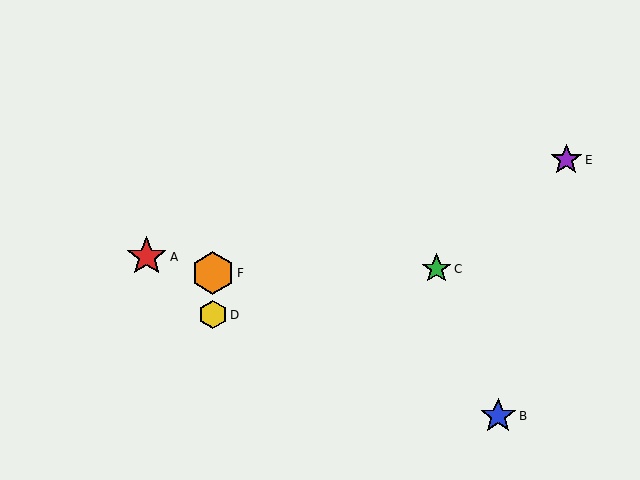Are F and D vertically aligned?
Yes, both are at x≈213.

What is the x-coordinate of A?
Object A is at x≈147.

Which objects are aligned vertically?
Objects D, F are aligned vertically.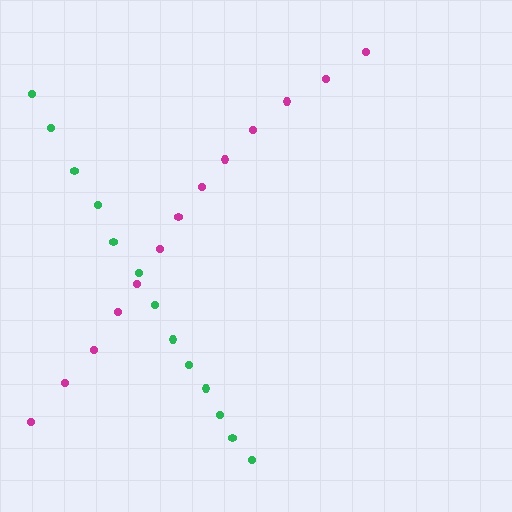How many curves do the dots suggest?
There are 2 distinct paths.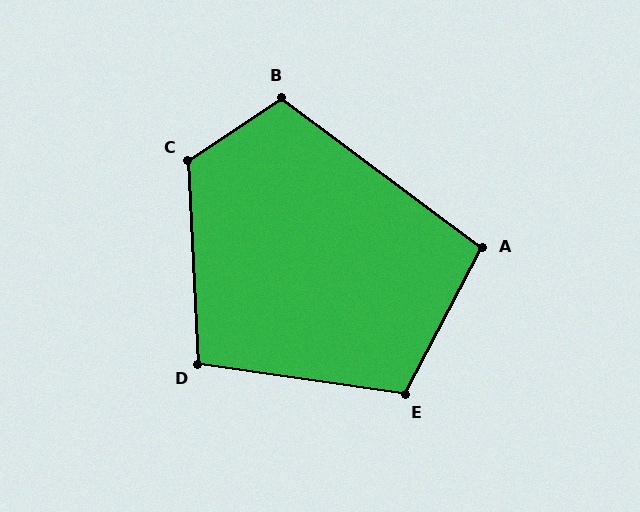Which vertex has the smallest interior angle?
A, at approximately 99 degrees.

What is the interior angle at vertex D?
Approximately 101 degrees (obtuse).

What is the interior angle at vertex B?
Approximately 109 degrees (obtuse).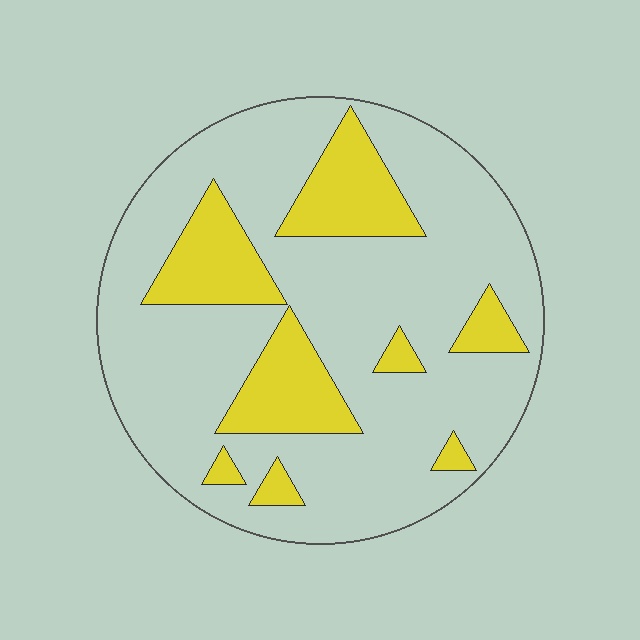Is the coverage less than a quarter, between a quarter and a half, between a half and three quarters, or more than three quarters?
Less than a quarter.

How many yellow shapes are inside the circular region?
8.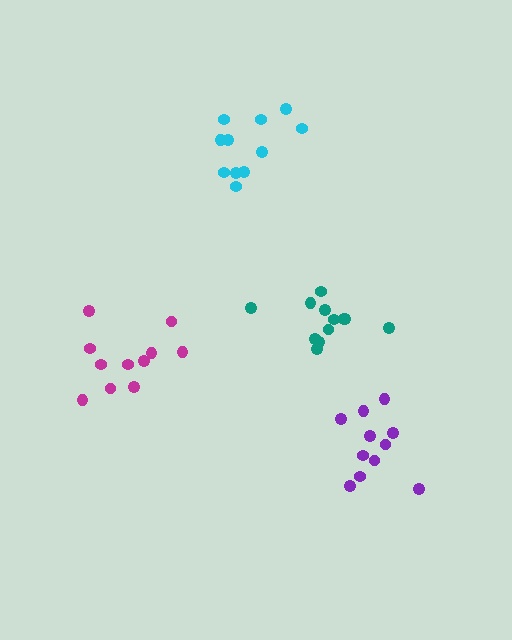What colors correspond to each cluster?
The clusters are colored: teal, purple, cyan, magenta.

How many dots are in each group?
Group 1: 12 dots, Group 2: 11 dots, Group 3: 11 dots, Group 4: 11 dots (45 total).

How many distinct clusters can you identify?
There are 4 distinct clusters.